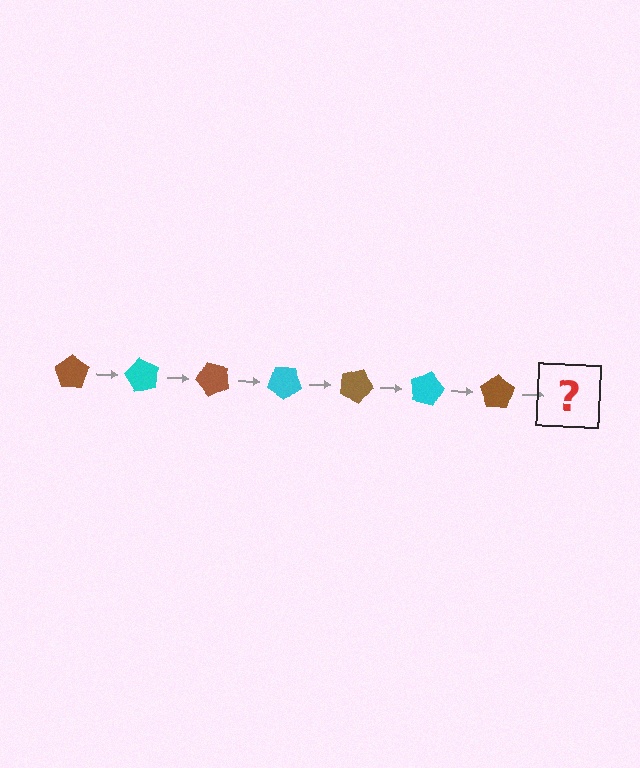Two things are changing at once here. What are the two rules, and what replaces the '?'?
The two rules are that it rotates 60 degrees each step and the color cycles through brown and cyan. The '?' should be a cyan pentagon, rotated 420 degrees from the start.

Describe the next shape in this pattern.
It should be a cyan pentagon, rotated 420 degrees from the start.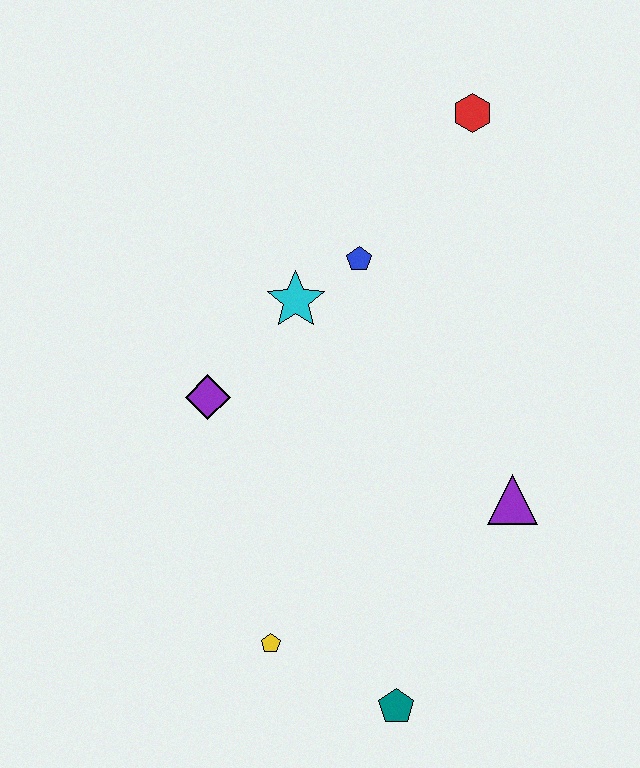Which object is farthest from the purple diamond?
The red hexagon is farthest from the purple diamond.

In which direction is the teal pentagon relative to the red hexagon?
The teal pentagon is below the red hexagon.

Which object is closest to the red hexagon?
The blue pentagon is closest to the red hexagon.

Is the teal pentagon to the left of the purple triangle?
Yes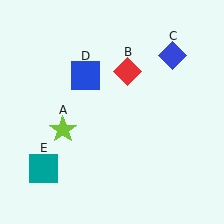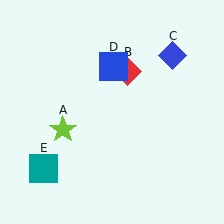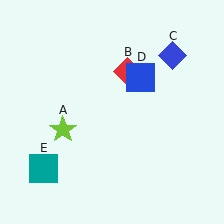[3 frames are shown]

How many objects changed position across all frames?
1 object changed position: blue square (object D).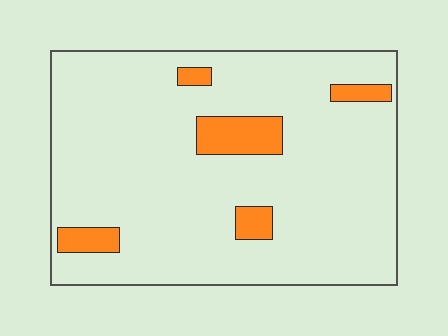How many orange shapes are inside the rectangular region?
5.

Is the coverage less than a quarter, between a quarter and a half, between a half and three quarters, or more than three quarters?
Less than a quarter.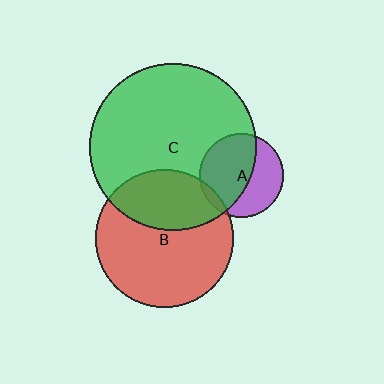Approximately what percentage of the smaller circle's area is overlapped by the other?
Approximately 60%.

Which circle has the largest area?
Circle C (green).